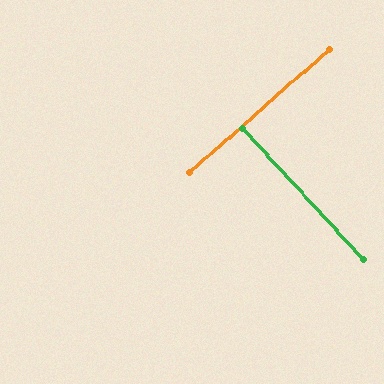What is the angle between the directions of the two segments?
Approximately 89 degrees.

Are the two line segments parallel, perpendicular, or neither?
Perpendicular — they meet at approximately 89°.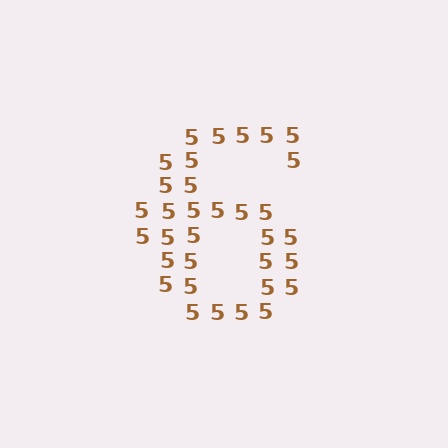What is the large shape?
The large shape is the digit 6.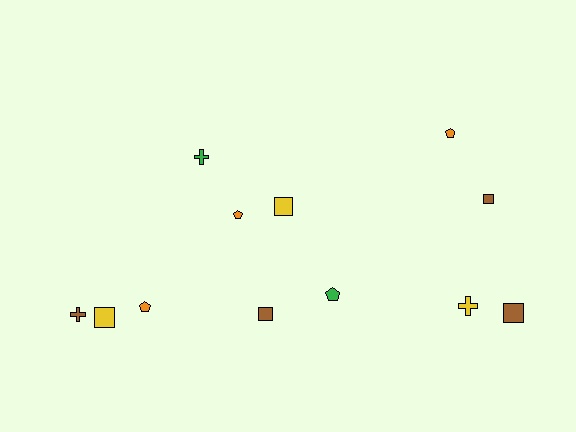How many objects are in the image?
There are 12 objects.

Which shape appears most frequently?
Square, with 5 objects.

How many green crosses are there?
There is 1 green cross.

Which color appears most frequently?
Brown, with 4 objects.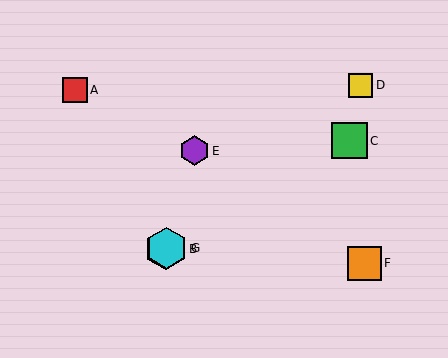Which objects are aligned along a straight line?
Objects B, C, G are aligned along a straight line.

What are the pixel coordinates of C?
Object C is at (349, 141).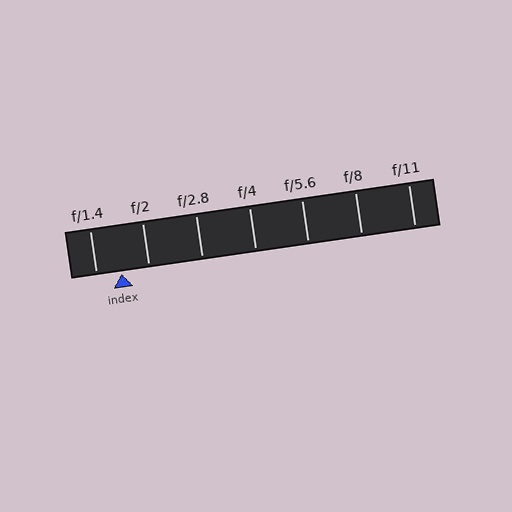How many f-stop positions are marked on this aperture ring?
There are 7 f-stop positions marked.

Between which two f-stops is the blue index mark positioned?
The index mark is between f/1.4 and f/2.